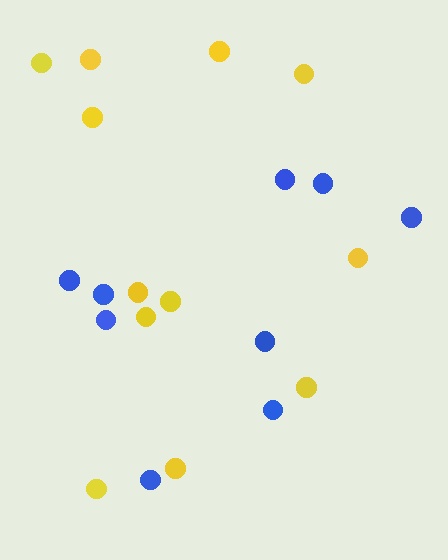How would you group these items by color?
There are 2 groups: one group of blue circles (9) and one group of yellow circles (12).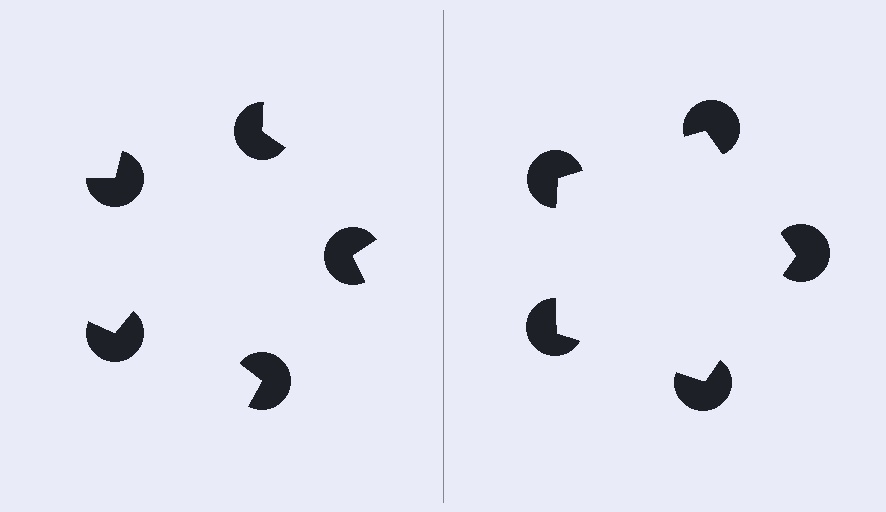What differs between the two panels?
The pac-man discs are positioned identically on both sides; only the wedge orientations differ. On the right they align to a pentagon; on the left they are misaligned.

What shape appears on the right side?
An illusory pentagon.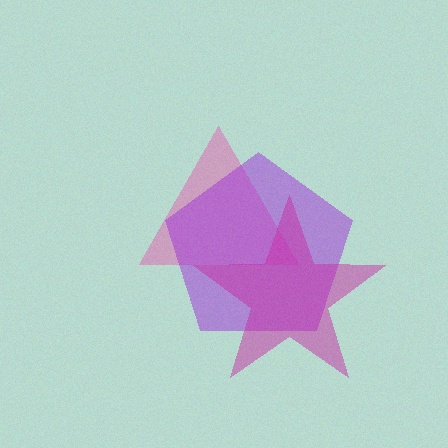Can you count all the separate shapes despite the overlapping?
Yes, there are 3 separate shapes.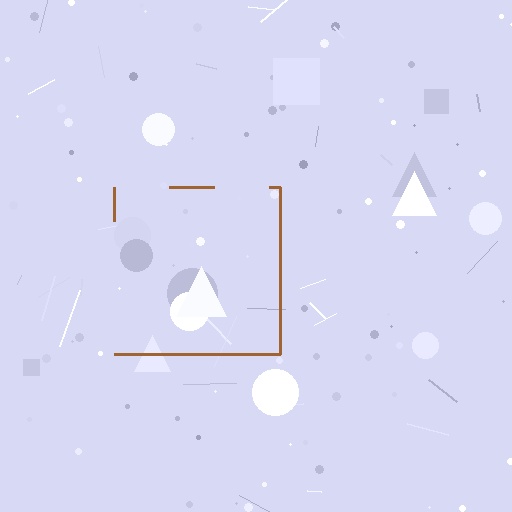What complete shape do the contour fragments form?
The contour fragments form a square.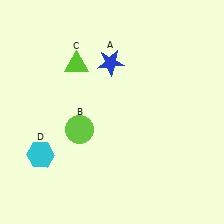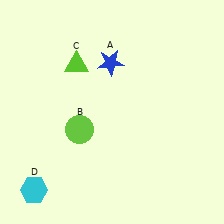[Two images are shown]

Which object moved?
The cyan hexagon (D) moved down.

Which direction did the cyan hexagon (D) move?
The cyan hexagon (D) moved down.